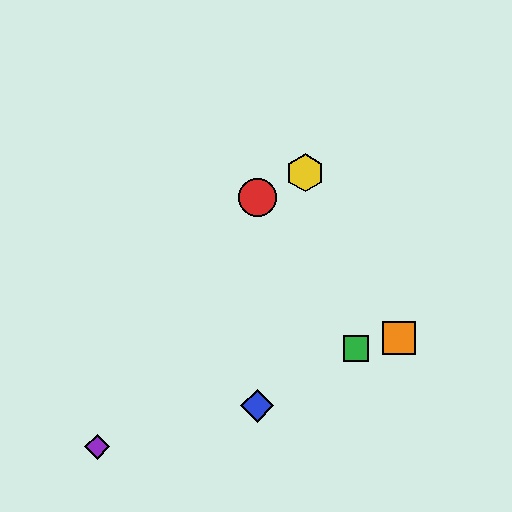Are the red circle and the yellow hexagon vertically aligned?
No, the red circle is at x≈257 and the yellow hexagon is at x≈305.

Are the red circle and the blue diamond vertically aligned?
Yes, both are at x≈257.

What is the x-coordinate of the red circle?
The red circle is at x≈257.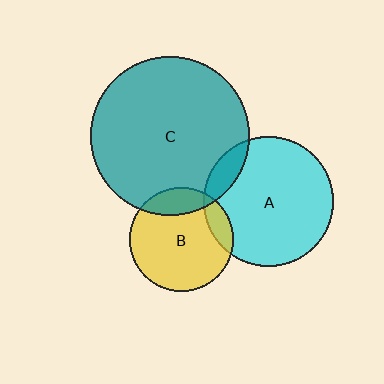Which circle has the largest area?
Circle C (teal).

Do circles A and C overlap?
Yes.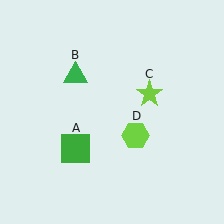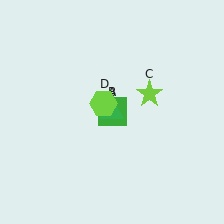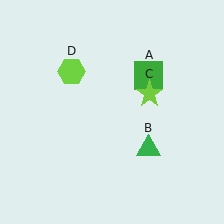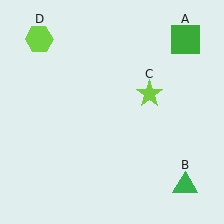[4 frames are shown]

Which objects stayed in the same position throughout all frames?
Lime star (object C) remained stationary.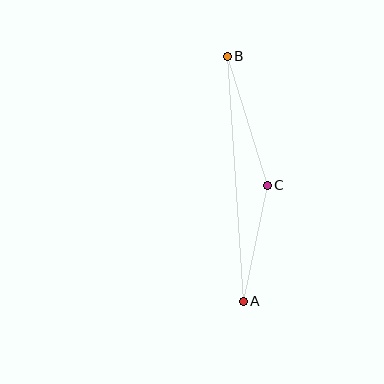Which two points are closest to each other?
Points A and C are closest to each other.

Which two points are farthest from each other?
Points A and B are farthest from each other.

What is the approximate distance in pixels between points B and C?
The distance between B and C is approximately 135 pixels.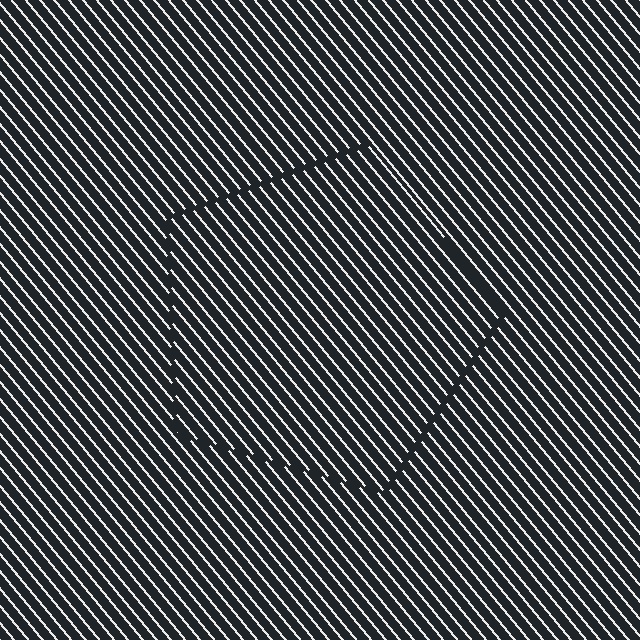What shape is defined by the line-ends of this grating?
An illusory pentagon. The interior of the shape contains the same grating, shifted by half a period — the contour is defined by the phase discontinuity where line-ends from the inner and outer gratings abut.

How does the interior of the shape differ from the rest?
The interior of the shape contains the same grating, shifted by half a period — the contour is defined by the phase discontinuity where line-ends from the inner and outer gratings abut.